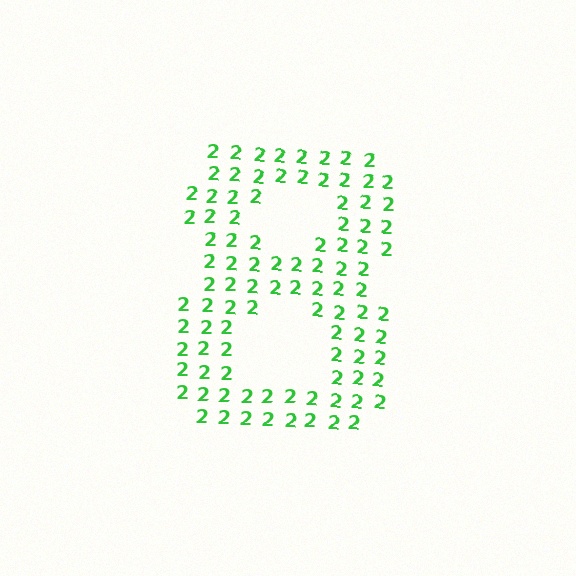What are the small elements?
The small elements are digit 2's.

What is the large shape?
The large shape is the digit 8.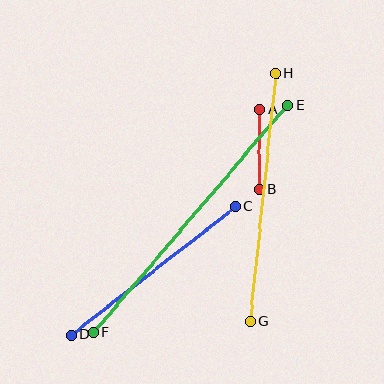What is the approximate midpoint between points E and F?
The midpoint is at approximately (190, 219) pixels.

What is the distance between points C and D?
The distance is approximately 208 pixels.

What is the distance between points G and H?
The distance is approximately 250 pixels.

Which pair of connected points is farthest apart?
Points E and F are farthest apart.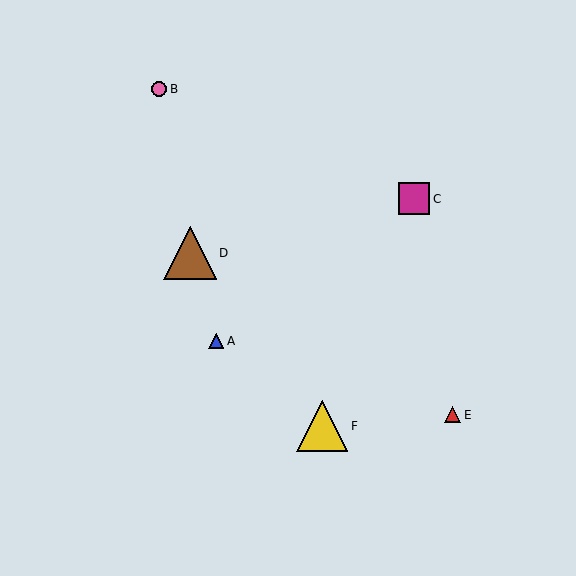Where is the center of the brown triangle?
The center of the brown triangle is at (190, 253).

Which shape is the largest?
The brown triangle (labeled D) is the largest.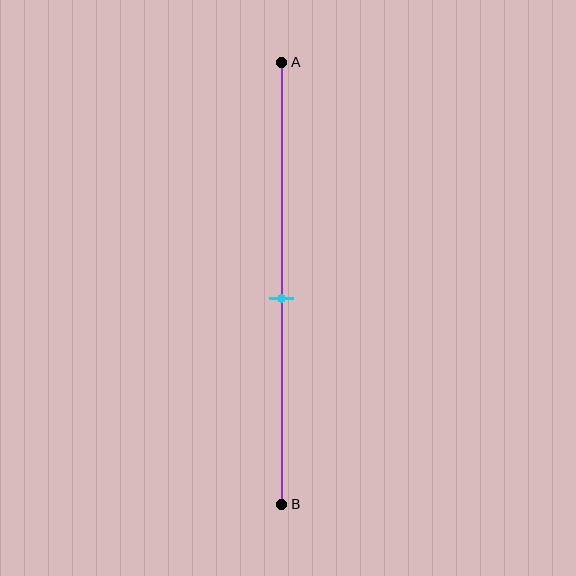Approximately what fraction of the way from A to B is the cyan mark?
The cyan mark is approximately 55% of the way from A to B.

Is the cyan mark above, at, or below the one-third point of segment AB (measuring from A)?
The cyan mark is below the one-third point of segment AB.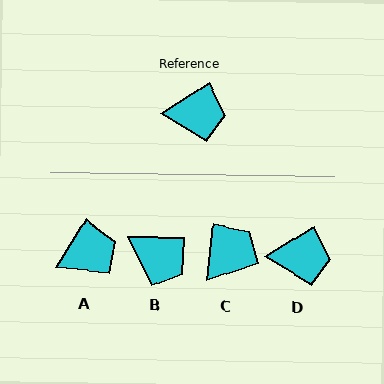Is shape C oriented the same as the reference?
No, it is off by about 51 degrees.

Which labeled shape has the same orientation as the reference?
D.